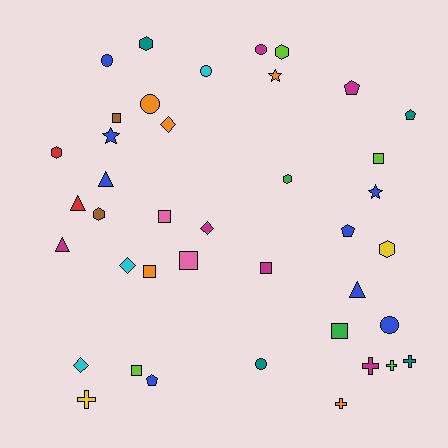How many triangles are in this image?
There are 4 triangles.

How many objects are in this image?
There are 40 objects.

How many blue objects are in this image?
There are 8 blue objects.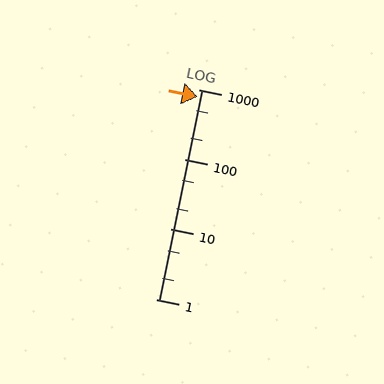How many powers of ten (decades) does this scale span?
The scale spans 3 decades, from 1 to 1000.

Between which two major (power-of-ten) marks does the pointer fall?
The pointer is between 100 and 1000.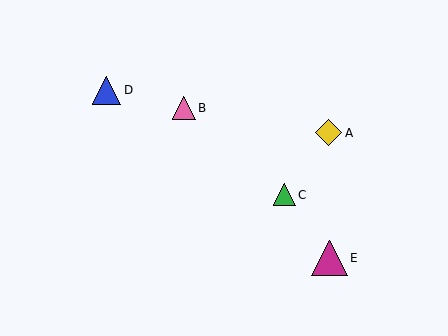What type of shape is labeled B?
Shape B is a pink triangle.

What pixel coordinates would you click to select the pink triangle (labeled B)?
Click at (184, 108) to select the pink triangle B.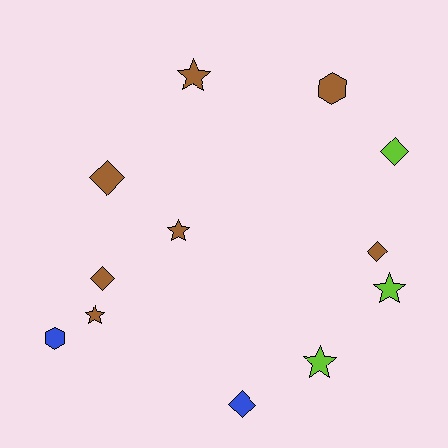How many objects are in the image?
There are 12 objects.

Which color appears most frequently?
Brown, with 7 objects.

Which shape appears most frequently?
Star, with 5 objects.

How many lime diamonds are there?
There is 1 lime diamond.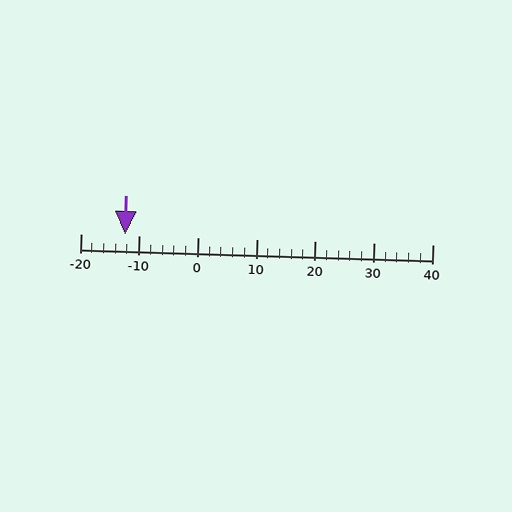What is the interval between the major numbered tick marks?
The major tick marks are spaced 10 units apart.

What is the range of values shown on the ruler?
The ruler shows values from -20 to 40.